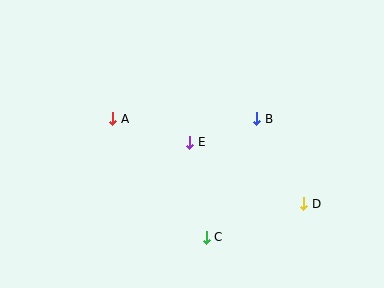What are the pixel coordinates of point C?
Point C is at (206, 237).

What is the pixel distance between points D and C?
The distance between D and C is 103 pixels.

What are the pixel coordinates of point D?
Point D is at (304, 204).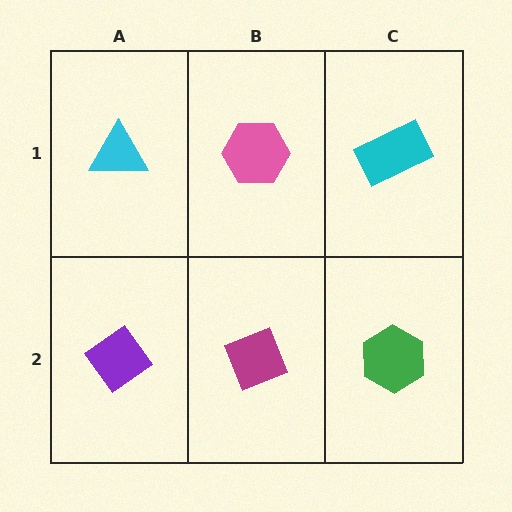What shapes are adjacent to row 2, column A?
A cyan triangle (row 1, column A), a magenta diamond (row 2, column B).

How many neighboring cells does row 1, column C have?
2.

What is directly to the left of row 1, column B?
A cyan triangle.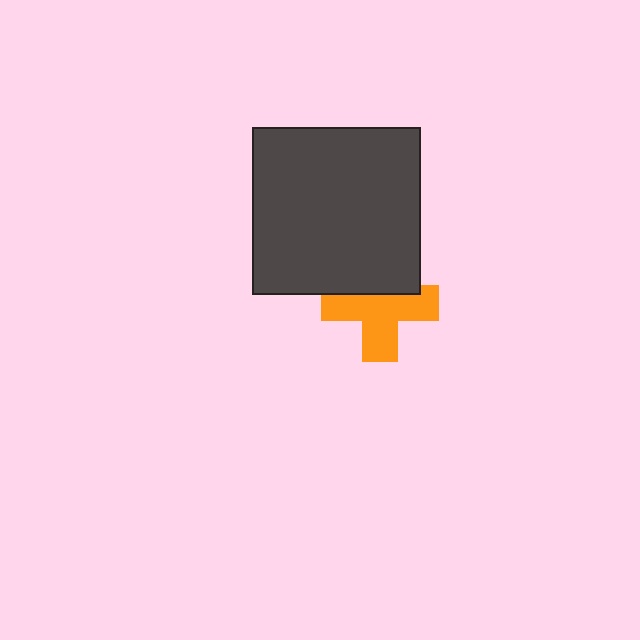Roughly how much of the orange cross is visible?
Most of it is visible (roughly 65%).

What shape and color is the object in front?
The object in front is a dark gray square.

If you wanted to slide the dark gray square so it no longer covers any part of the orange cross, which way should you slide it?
Slide it up — that is the most direct way to separate the two shapes.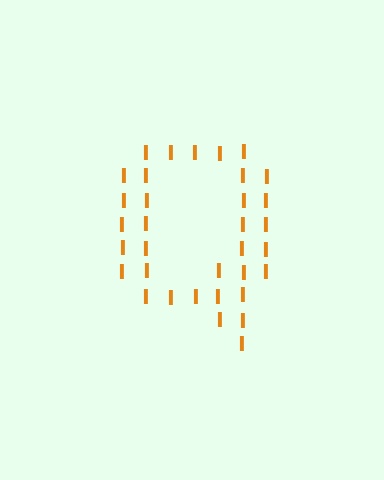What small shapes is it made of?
It is made of small letter I's.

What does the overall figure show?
The overall figure shows the letter Q.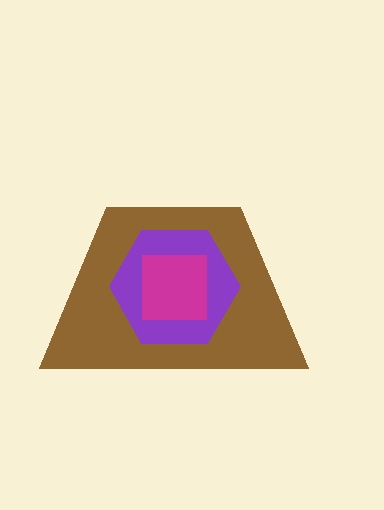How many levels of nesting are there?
3.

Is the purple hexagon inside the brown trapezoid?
Yes.